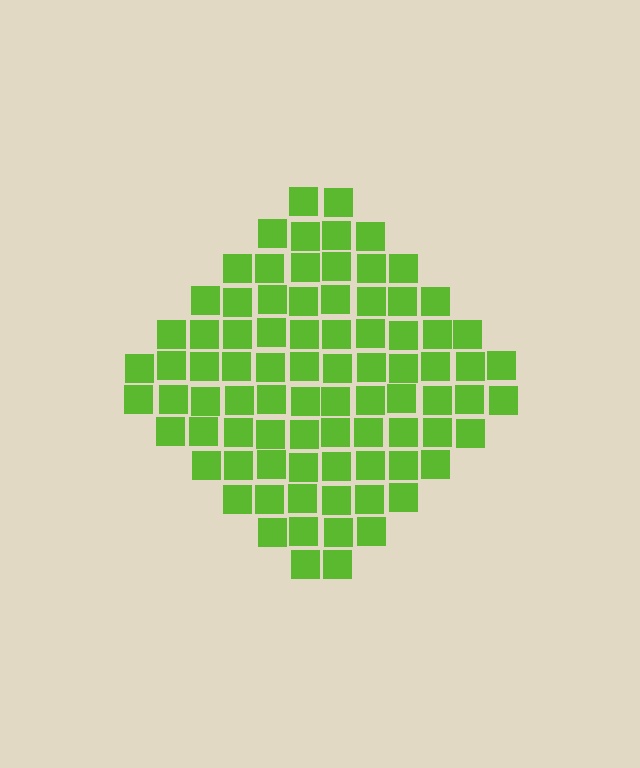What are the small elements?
The small elements are squares.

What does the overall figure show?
The overall figure shows a diamond.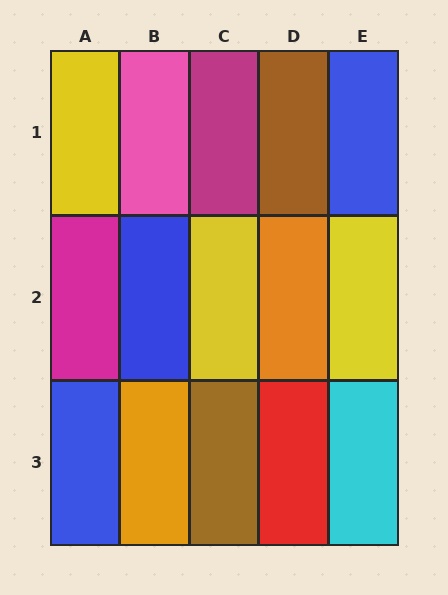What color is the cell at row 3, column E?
Cyan.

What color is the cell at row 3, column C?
Brown.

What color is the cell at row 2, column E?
Yellow.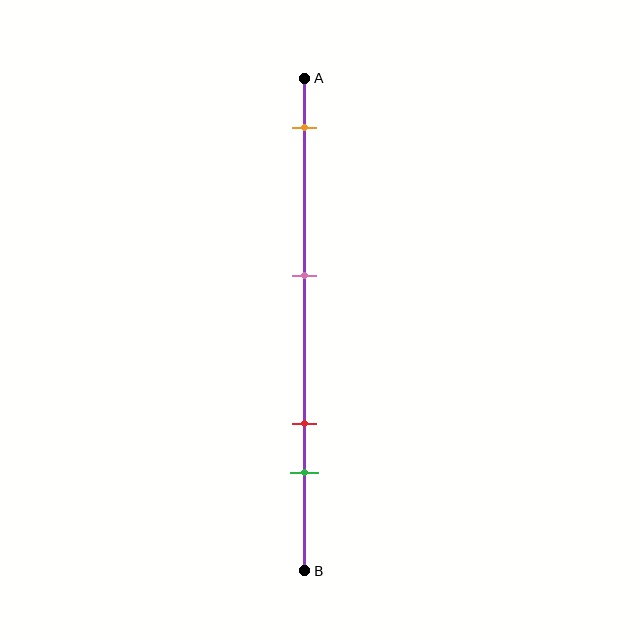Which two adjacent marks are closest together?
The red and green marks are the closest adjacent pair.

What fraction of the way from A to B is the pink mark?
The pink mark is approximately 40% (0.4) of the way from A to B.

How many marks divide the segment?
There are 4 marks dividing the segment.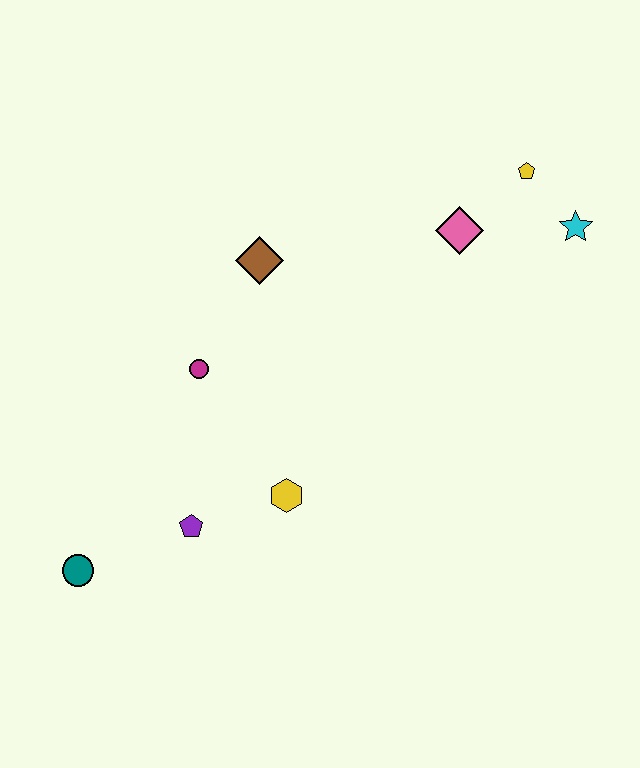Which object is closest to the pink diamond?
The yellow pentagon is closest to the pink diamond.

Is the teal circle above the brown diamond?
No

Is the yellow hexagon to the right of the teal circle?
Yes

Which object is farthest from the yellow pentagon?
The teal circle is farthest from the yellow pentagon.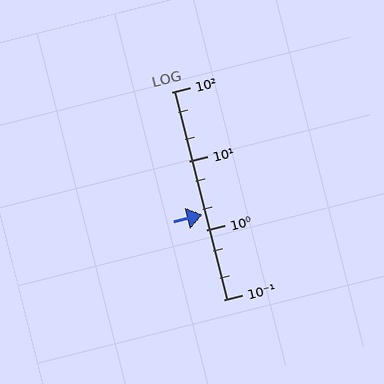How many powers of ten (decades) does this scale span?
The scale spans 3 decades, from 0.1 to 100.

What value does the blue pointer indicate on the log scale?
The pointer indicates approximately 1.7.